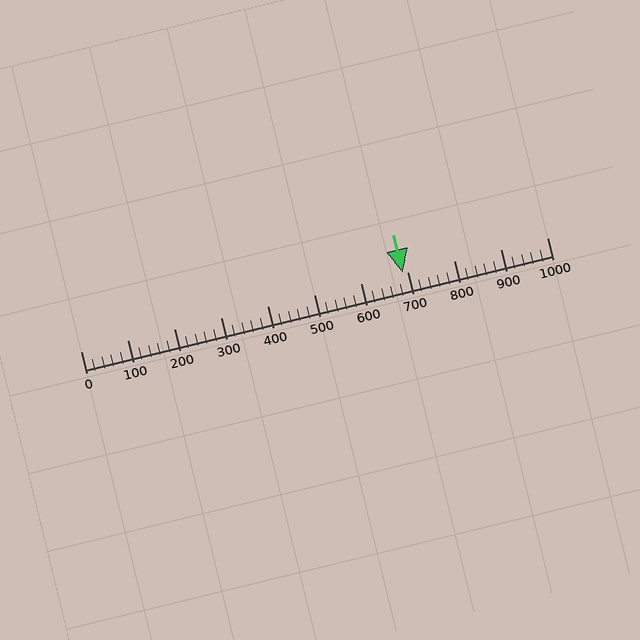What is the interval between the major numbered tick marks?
The major tick marks are spaced 100 units apart.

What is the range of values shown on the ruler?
The ruler shows values from 0 to 1000.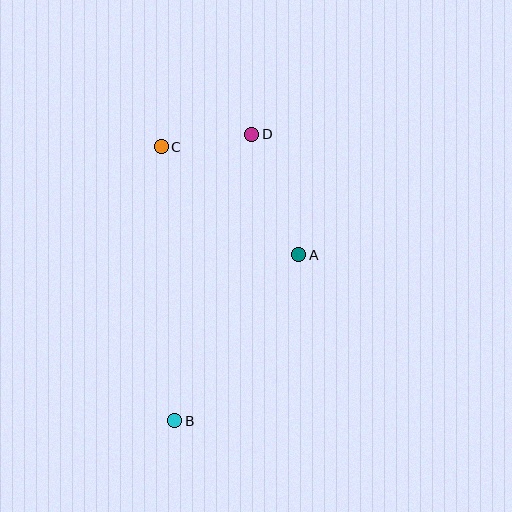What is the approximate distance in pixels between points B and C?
The distance between B and C is approximately 275 pixels.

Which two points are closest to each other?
Points C and D are closest to each other.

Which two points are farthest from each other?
Points B and D are farthest from each other.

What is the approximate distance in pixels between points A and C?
The distance between A and C is approximately 175 pixels.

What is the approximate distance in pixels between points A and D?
The distance between A and D is approximately 129 pixels.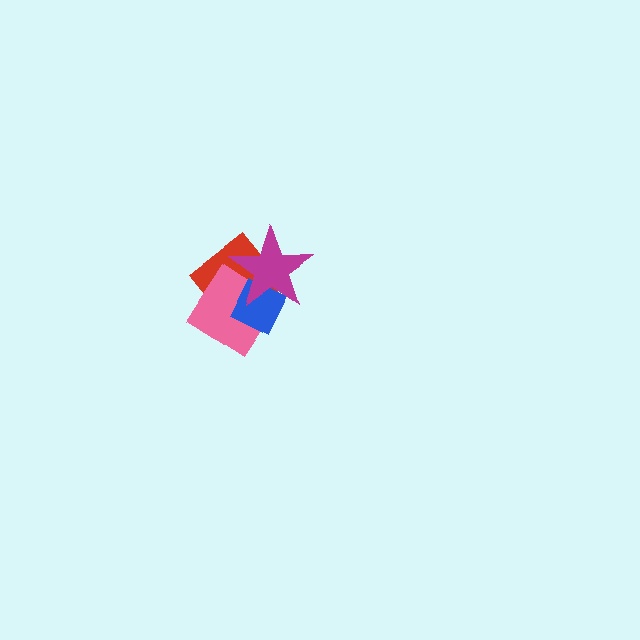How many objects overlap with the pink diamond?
3 objects overlap with the pink diamond.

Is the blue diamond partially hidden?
Yes, it is partially covered by another shape.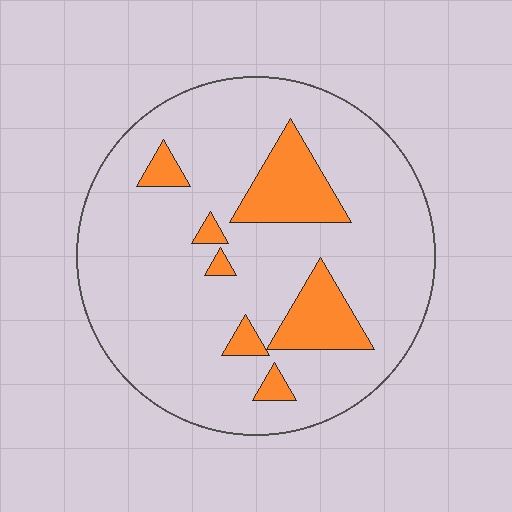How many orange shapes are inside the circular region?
7.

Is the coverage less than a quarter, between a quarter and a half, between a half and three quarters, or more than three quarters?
Less than a quarter.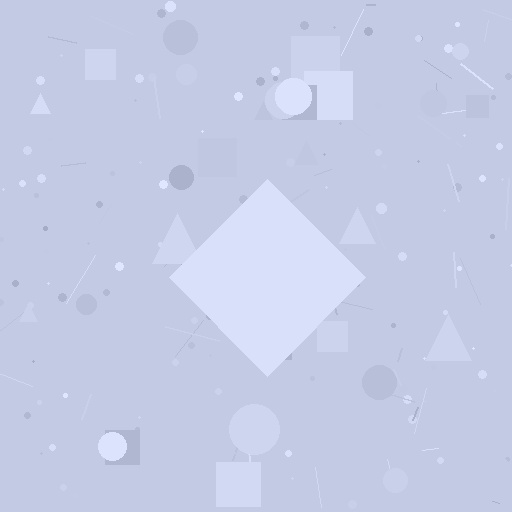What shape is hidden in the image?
A diamond is hidden in the image.